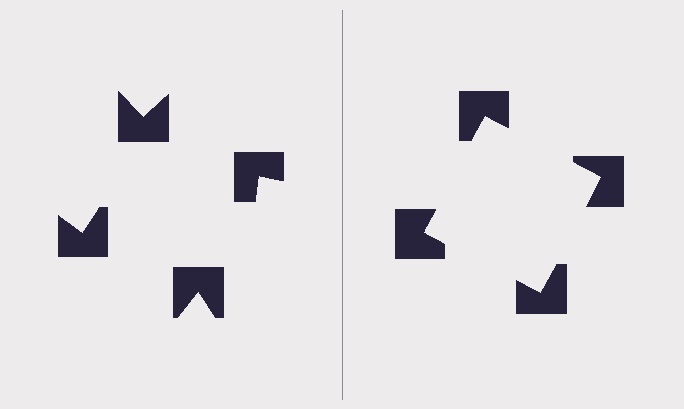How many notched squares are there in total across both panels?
8 — 4 on each side.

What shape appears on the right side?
An illusory square.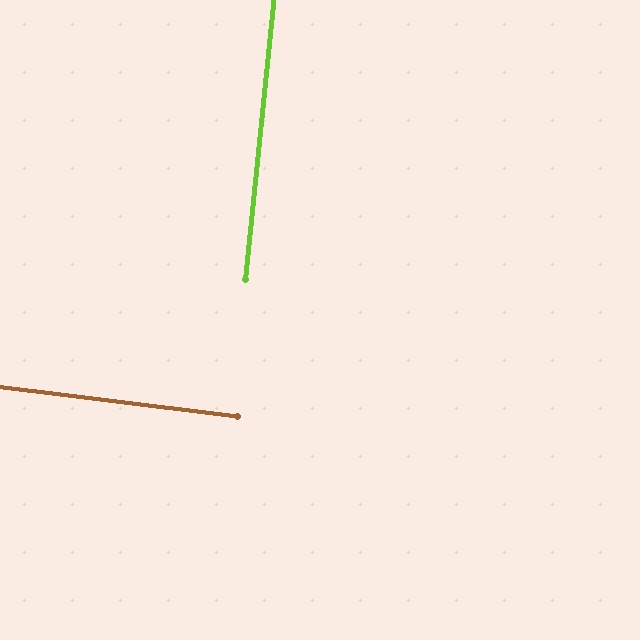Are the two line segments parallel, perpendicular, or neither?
Perpendicular — they meet at approximately 89°.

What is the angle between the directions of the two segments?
Approximately 89 degrees.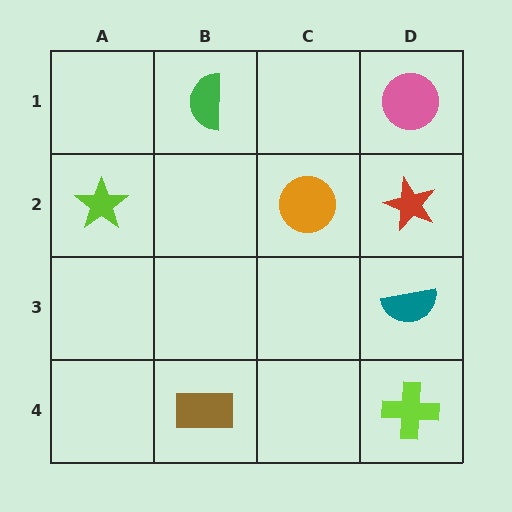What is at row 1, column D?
A pink circle.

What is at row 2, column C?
An orange circle.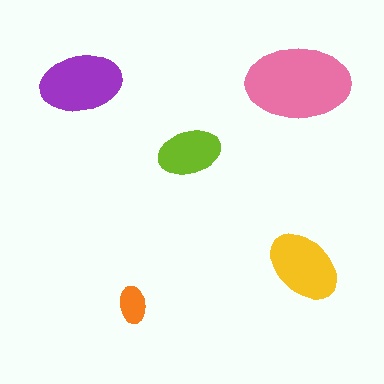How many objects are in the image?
There are 5 objects in the image.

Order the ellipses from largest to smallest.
the pink one, the purple one, the yellow one, the lime one, the orange one.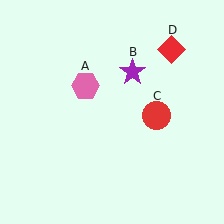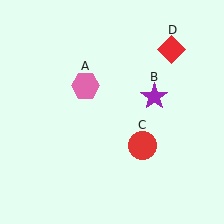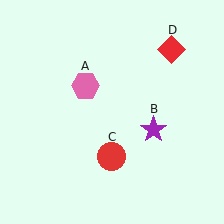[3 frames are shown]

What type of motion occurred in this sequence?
The purple star (object B), red circle (object C) rotated clockwise around the center of the scene.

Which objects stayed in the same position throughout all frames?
Pink hexagon (object A) and red diamond (object D) remained stationary.